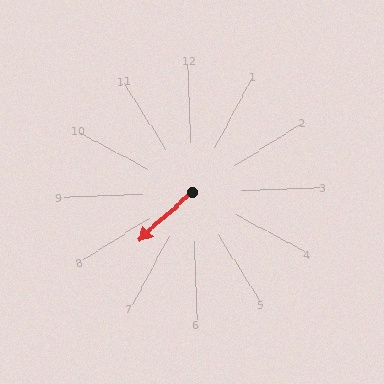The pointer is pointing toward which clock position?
Roughly 8 o'clock.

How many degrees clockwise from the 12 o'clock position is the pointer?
Approximately 230 degrees.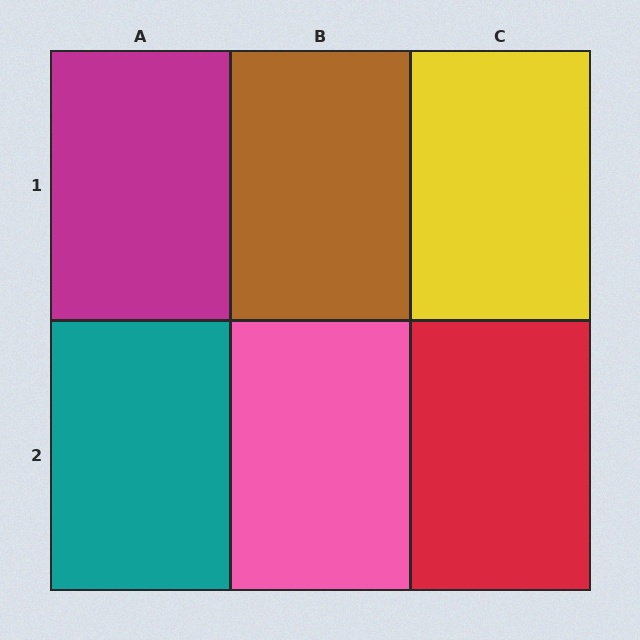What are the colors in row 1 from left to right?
Magenta, brown, yellow.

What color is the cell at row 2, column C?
Red.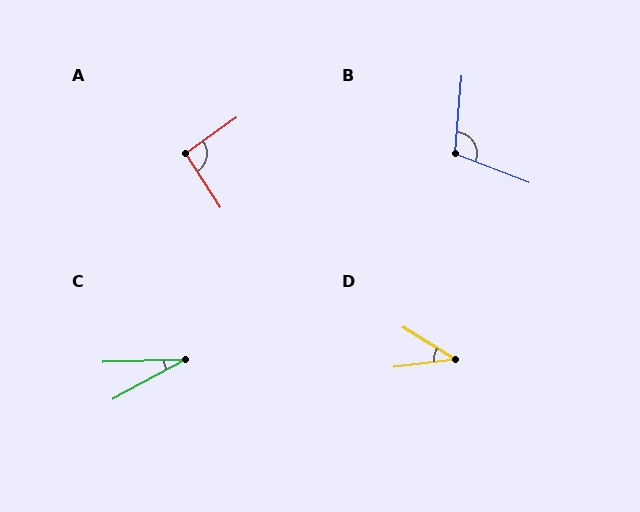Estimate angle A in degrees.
Approximately 93 degrees.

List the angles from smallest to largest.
C (27°), D (39°), A (93°), B (106°).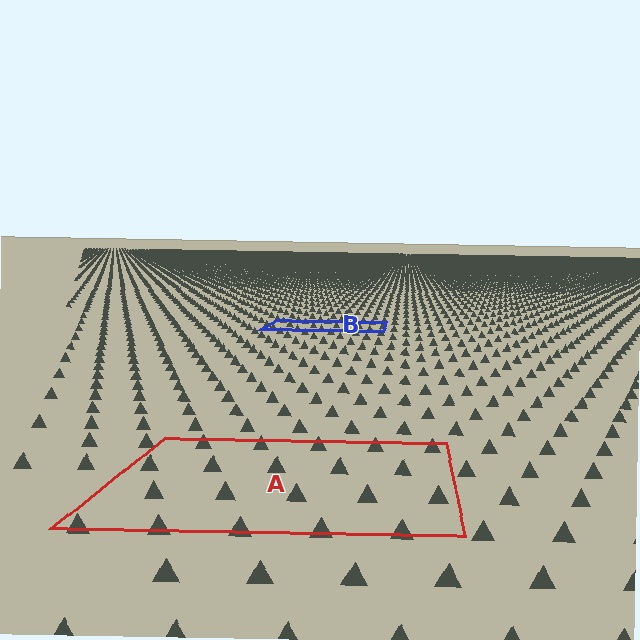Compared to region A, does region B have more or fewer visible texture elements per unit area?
Region B has more texture elements per unit area — they are packed more densely because it is farther away.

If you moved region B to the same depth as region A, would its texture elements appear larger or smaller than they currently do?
They would appear larger. At a closer depth, the same texture elements are projected at a bigger on-screen size.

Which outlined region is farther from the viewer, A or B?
Region B is farther from the viewer — the texture elements inside it appear smaller and more densely packed.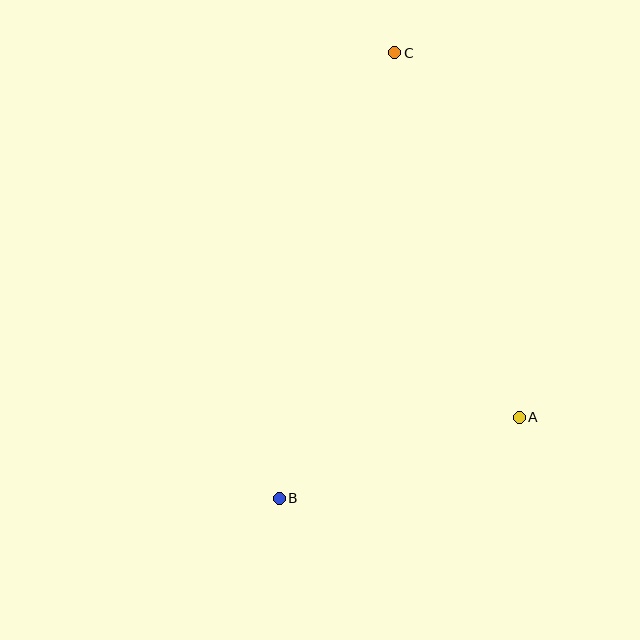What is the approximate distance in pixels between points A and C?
The distance between A and C is approximately 385 pixels.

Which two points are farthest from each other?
Points B and C are farthest from each other.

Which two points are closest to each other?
Points A and B are closest to each other.